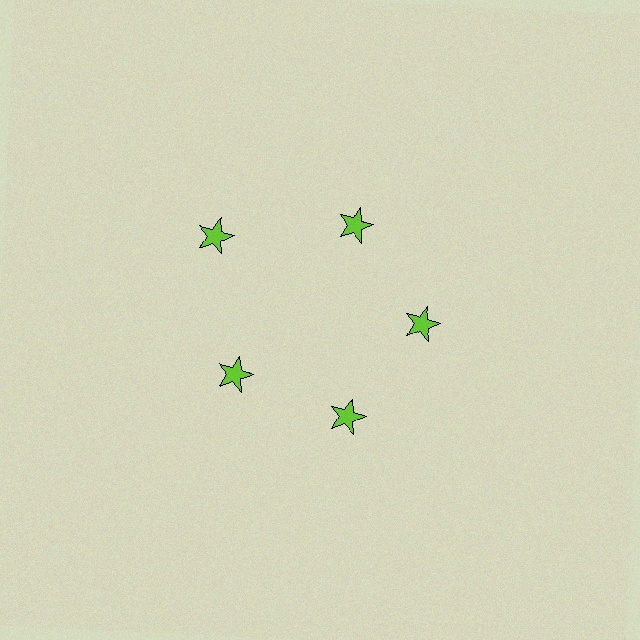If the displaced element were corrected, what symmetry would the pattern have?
It would have 5-fold rotational symmetry — the pattern would map onto itself every 72 degrees.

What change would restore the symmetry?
The symmetry would be restored by moving it inward, back onto the ring so that all 5 stars sit at equal angles and equal distance from the center.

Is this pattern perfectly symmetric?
No. The 5 lime stars are arranged in a ring, but one element near the 10 o'clock position is pushed outward from the center, breaking the 5-fold rotational symmetry.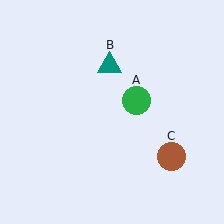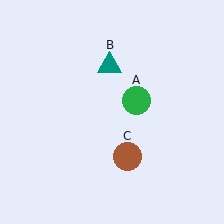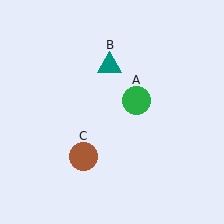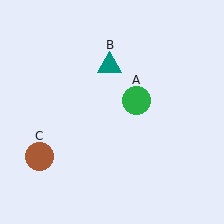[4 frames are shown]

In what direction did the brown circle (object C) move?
The brown circle (object C) moved left.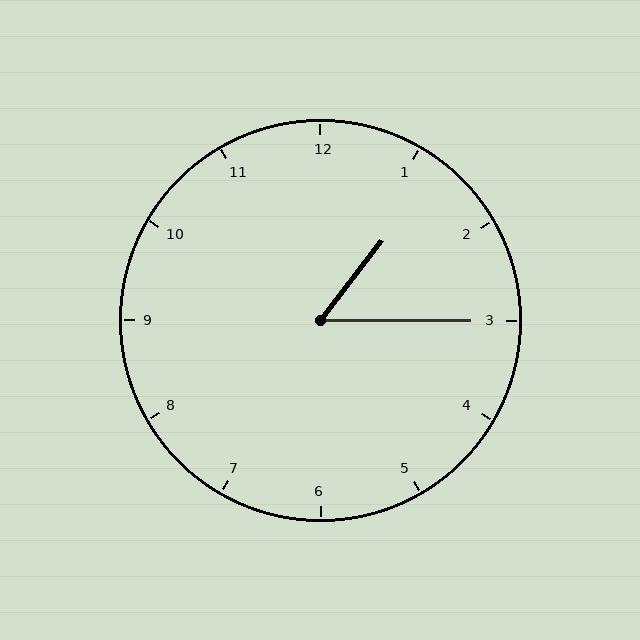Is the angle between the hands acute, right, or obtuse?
It is acute.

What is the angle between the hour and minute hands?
Approximately 52 degrees.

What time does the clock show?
1:15.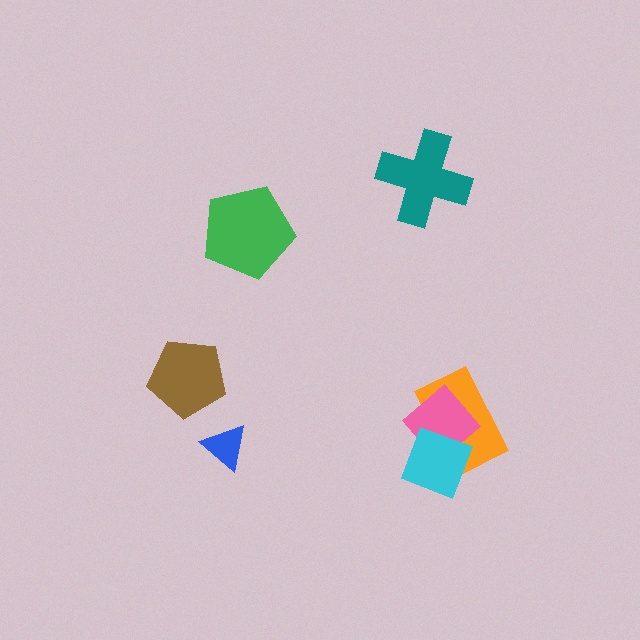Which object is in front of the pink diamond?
The cyan diamond is in front of the pink diamond.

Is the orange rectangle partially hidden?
Yes, it is partially covered by another shape.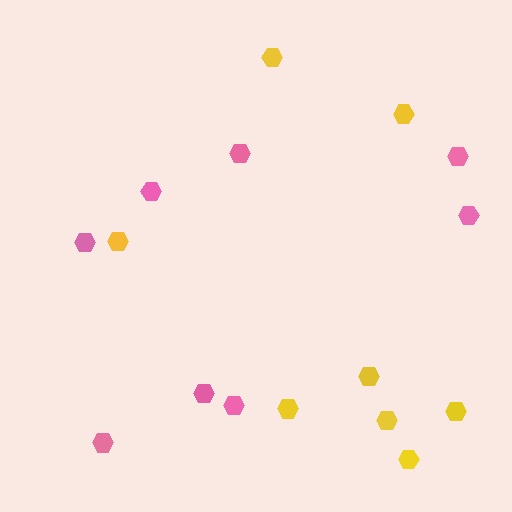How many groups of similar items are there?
There are 2 groups: one group of pink hexagons (8) and one group of yellow hexagons (8).